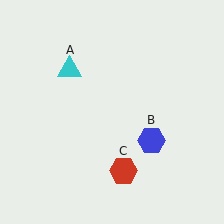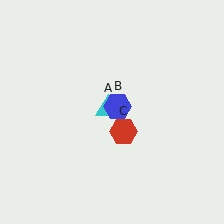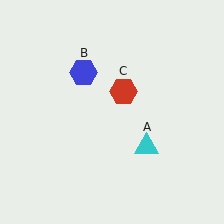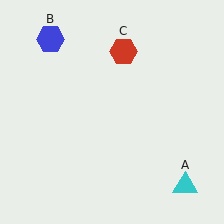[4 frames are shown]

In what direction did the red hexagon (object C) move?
The red hexagon (object C) moved up.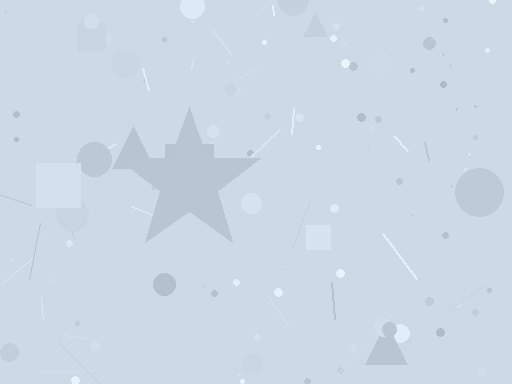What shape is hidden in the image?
A star is hidden in the image.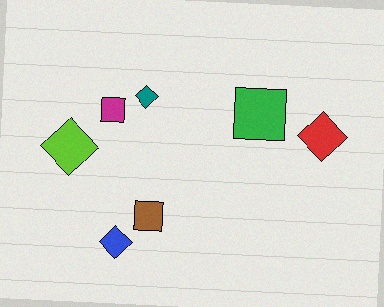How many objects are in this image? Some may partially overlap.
There are 7 objects.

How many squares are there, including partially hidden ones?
There are 3 squares.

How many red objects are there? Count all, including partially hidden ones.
There is 1 red object.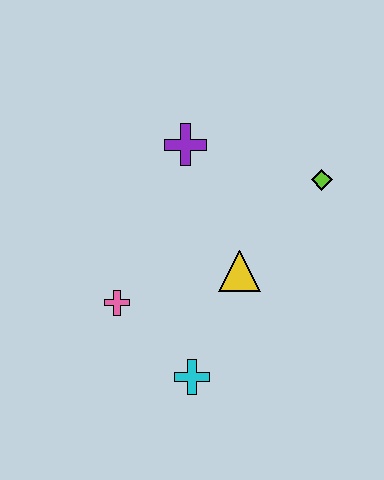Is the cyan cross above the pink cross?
No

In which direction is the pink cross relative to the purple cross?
The pink cross is below the purple cross.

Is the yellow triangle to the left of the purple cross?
No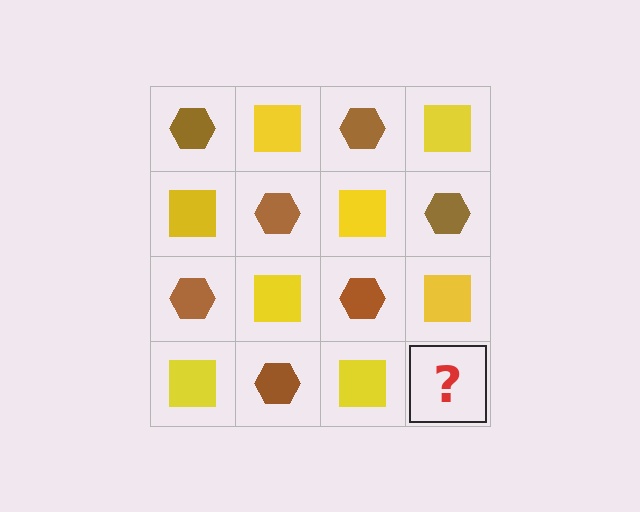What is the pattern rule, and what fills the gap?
The rule is that it alternates brown hexagon and yellow square in a checkerboard pattern. The gap should be filled with a brown hexagon.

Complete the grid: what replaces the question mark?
The question mark should be replaced with a brown hexagon.